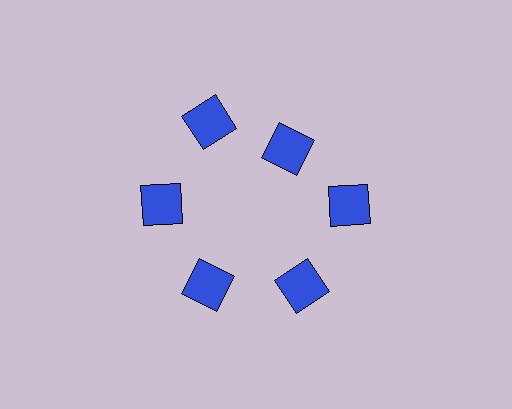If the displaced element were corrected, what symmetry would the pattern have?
It would have 6-fold rotational symmetry — the pattern would map onto itself every 60 degrees.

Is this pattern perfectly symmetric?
No. The 6 blue squares are arranged in a ring, but one element near the 1 o'clock position is pulled inward toward the center, breaking the 6-fold rotational symmetry.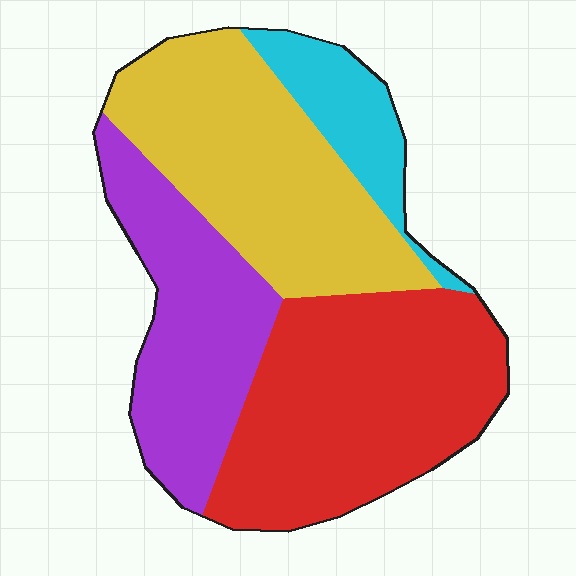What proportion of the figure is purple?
Purple covers roughly 25% of the figure.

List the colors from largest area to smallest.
From largest to smallest: red, yellow, purple, cyan.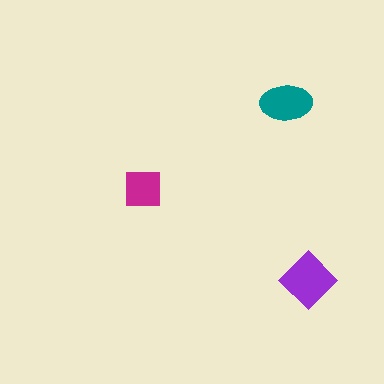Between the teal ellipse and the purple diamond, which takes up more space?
The purple diamond.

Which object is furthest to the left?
The magenta square is leftmost.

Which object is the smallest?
The magenta square.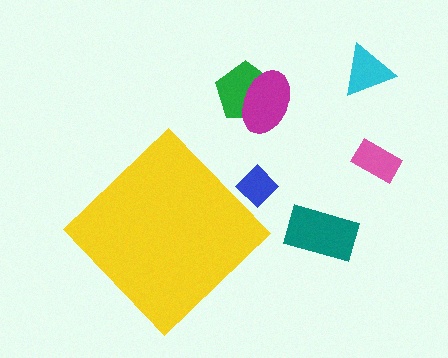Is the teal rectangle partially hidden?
No, the teal rectangle is fully visible.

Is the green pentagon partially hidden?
No, the green pentagon is fully visible.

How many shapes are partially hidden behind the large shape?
1 shape is partially hidden.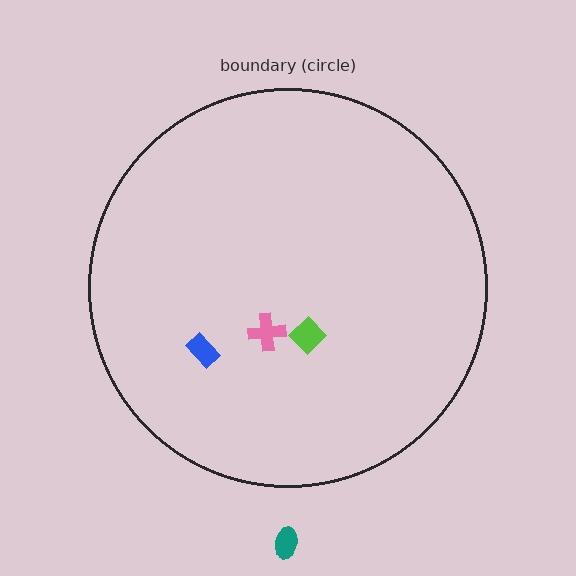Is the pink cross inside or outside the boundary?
Inside.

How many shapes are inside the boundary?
3 inside, 1 outside.